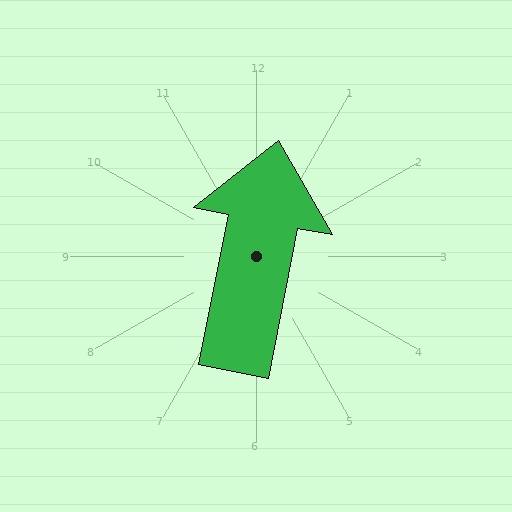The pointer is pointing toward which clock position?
Roughly 12 o'clock.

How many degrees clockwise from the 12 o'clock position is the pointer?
Approximately 11 degrees.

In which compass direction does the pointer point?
North.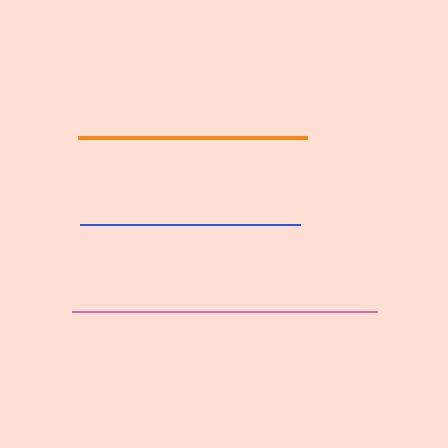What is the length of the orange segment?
The orange segment is approximately 229 pixels long.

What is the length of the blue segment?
The blue segment is approximately 220 pixels long.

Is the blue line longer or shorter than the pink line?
The pink line is longer than the blue line.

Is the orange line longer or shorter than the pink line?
The pink line is longer than the orange line.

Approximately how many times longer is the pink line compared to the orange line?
The pink line is approximately 1.3 times the length of the orange line.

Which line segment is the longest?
The pink line is the longest at approximately 305 pixels.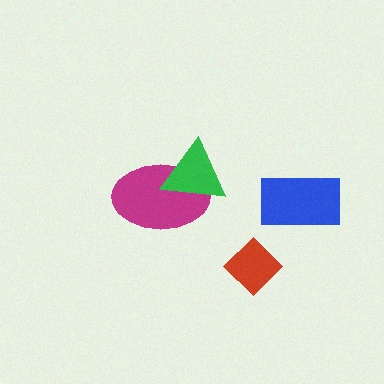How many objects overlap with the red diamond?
0 objects overlap with the red diamond.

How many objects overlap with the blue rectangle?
0 objects overlap with the blue rectangle.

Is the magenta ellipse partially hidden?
Yes, it is partially covered by another shape.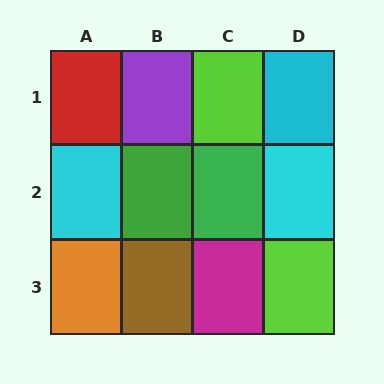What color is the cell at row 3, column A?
Orange.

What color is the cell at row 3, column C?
Magenta.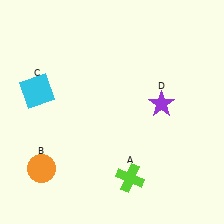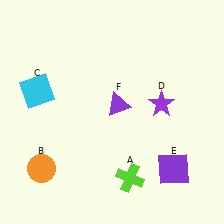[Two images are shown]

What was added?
A purple square (E), a purple triangle (F) were added in Image 2.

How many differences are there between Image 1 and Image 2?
There are 2 differences between the two images.